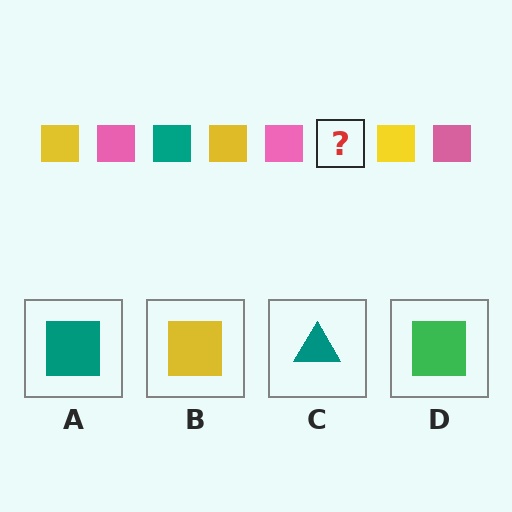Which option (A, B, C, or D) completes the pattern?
A.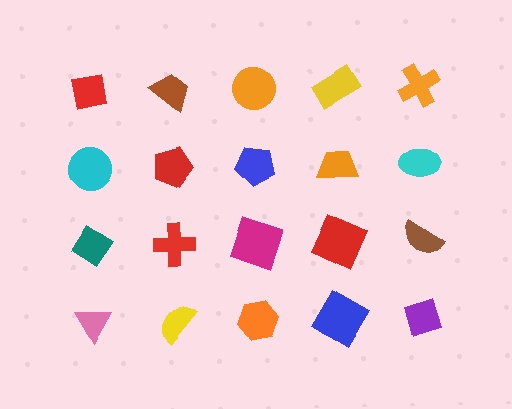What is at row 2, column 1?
A cyan circle.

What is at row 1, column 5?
An orange cross.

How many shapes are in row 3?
5 shapes.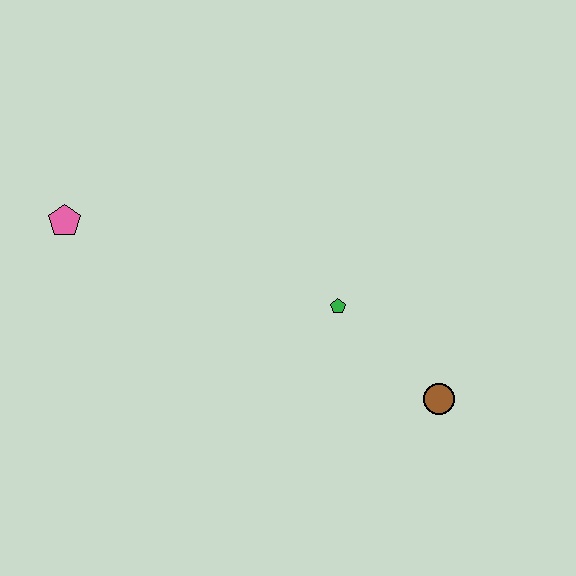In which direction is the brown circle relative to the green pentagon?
The brown circle is to the right of the green pentagon.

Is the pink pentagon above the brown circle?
Yes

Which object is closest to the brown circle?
The green pentagon is closest to the brown circle.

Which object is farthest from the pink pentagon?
The brown circle is farthest from the pink pentagon.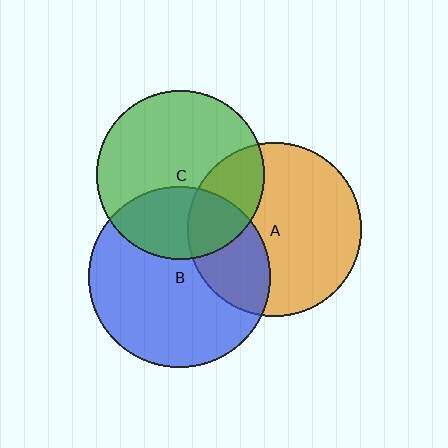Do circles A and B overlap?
Yes.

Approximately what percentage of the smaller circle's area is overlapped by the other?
Approximately 30%.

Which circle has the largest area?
Circle B (blue).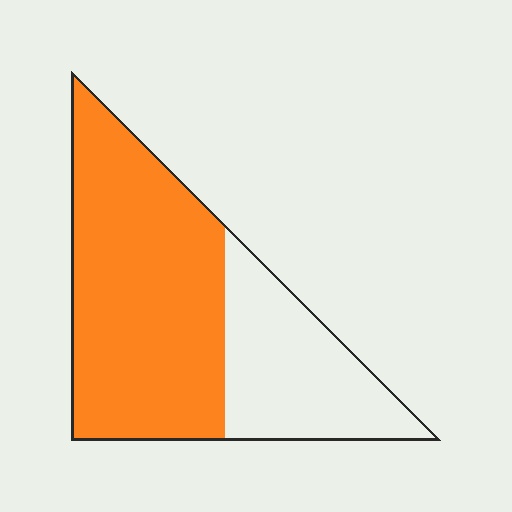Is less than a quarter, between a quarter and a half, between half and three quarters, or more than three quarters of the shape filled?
Between half and three quarters.